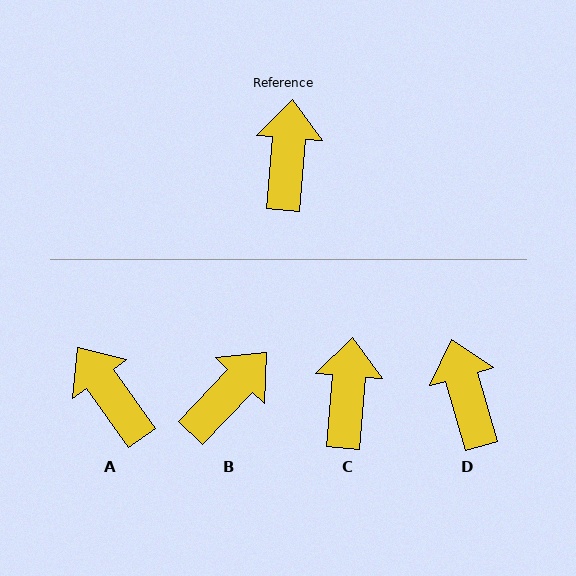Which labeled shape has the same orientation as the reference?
C.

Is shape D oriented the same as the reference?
No, it is off by about 21 degrees.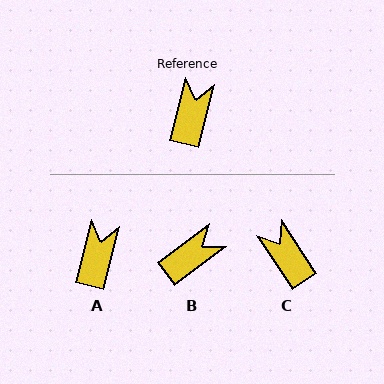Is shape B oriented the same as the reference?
No, it is off by about 39 degrees.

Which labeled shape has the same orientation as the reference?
A.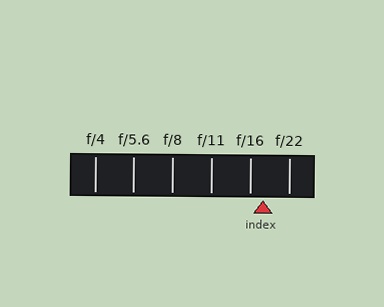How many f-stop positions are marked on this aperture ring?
There are 6 f-stop positions marked.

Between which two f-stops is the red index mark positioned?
The index mark is between f/16 and f/22.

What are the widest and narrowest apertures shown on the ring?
The widest aperture shown is f/4 and the narrowest is f/22.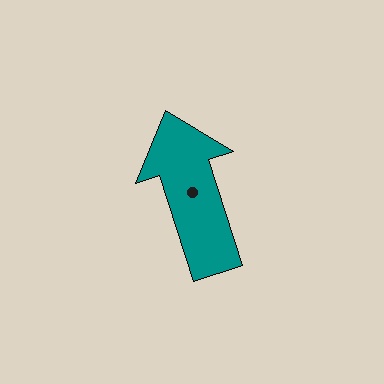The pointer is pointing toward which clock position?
Roughly 11 o'clock.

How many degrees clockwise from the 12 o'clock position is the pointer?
Approximately 342 degrees.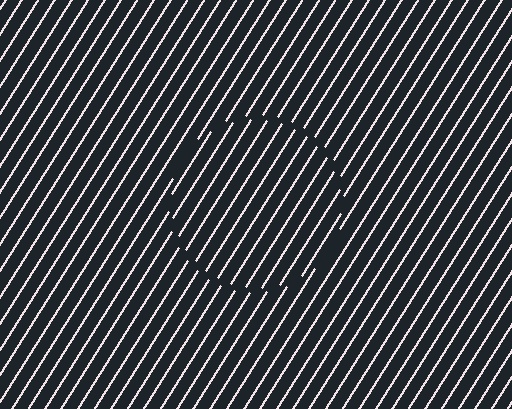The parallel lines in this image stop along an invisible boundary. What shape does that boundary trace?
An illusory circle. The interior of the shape contains the same grating, shifted by half a period — the contour is defined by the phase discontinuity where line-ends from the inner and outer gratings abut.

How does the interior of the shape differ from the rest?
The interior of the shape contains the same grating, shifted by half a period — the contour is defined by the phase discontinuity where line-ends from the inner and outer gratings abut.